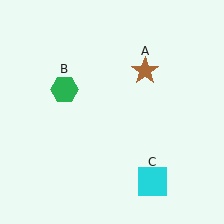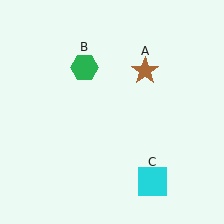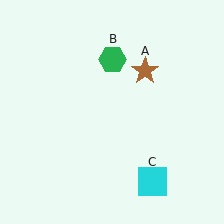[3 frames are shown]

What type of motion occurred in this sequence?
The green hexagon (object B) rotated clockwise around the center of the scene.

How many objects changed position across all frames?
1 object changed position: green hexagon (object B).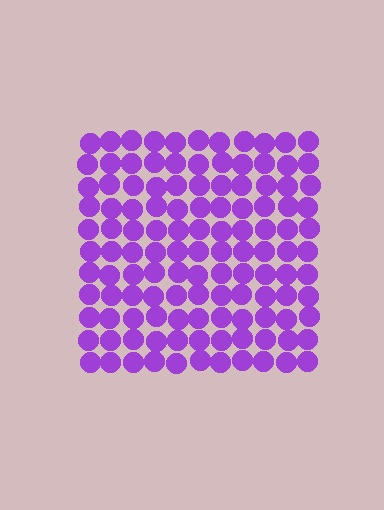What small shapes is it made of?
It is made of small circles.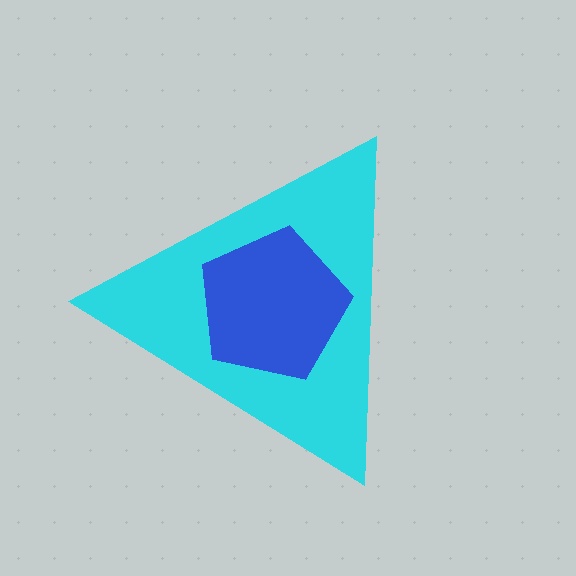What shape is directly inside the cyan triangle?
The blue pentagon.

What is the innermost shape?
The blue pentagon.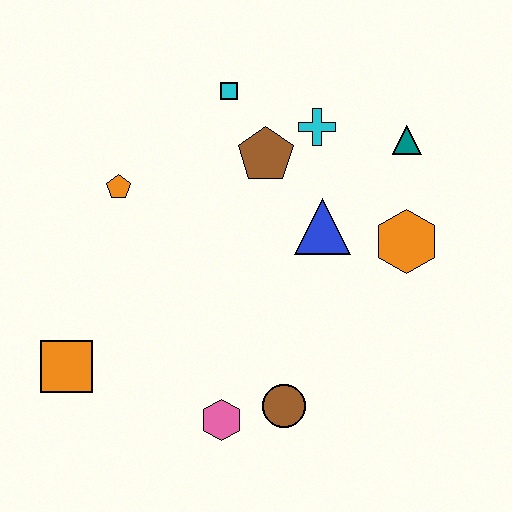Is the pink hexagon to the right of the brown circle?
No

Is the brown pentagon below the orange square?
No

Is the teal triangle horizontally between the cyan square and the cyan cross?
No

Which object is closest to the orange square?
The pink hexagon is closest to the orange square.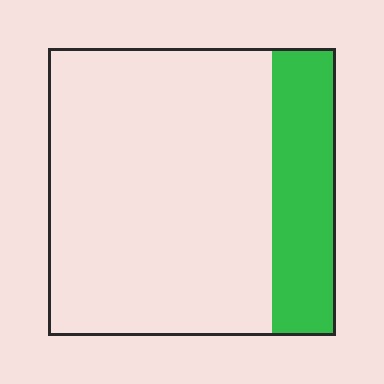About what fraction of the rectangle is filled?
About one fifth (1/5).